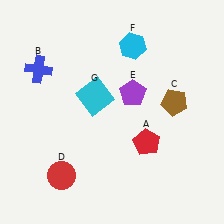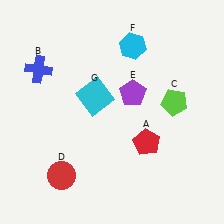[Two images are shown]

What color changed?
The pentagon (C) changed from brown in Image 1 to lime in Image 2.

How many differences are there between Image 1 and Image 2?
There is 1 difference between the two images.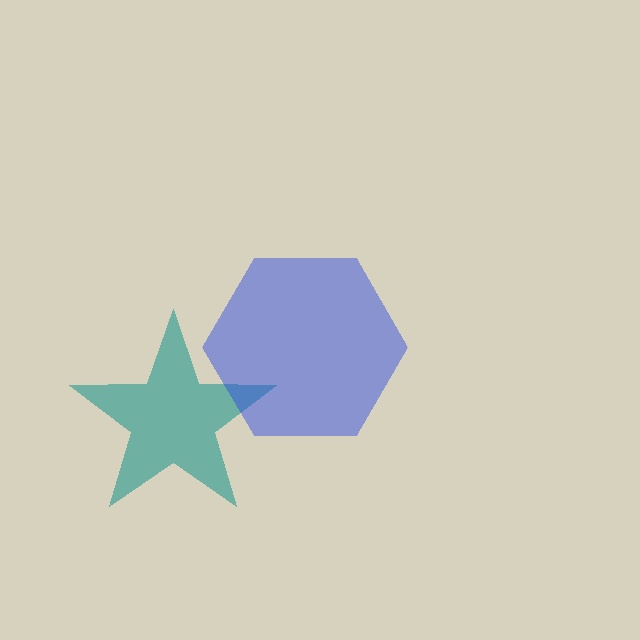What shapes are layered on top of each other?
The layered shapes are: a teal star, a blue hexagon.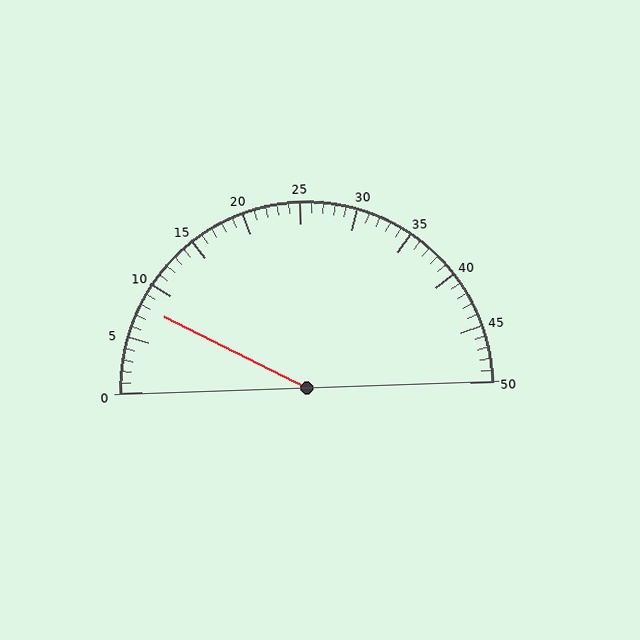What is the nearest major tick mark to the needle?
The nearest major tick mark is 10.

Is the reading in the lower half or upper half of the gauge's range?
The reading is in the lower half of the range (0 to 50).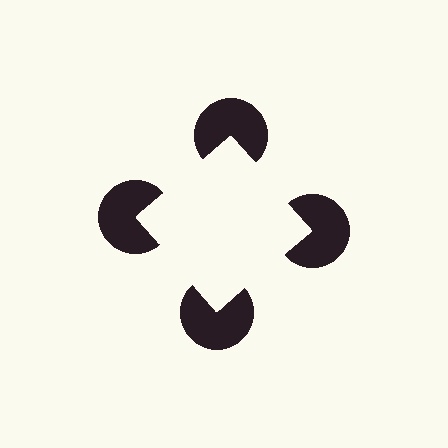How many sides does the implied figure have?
4 sides.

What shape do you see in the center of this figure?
An illusory square — its edges are inferred from the aligned wedge cuts in the pac-man discs, not physically drawn.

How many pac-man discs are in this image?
There are 4 — one at each vertex of the illusory square.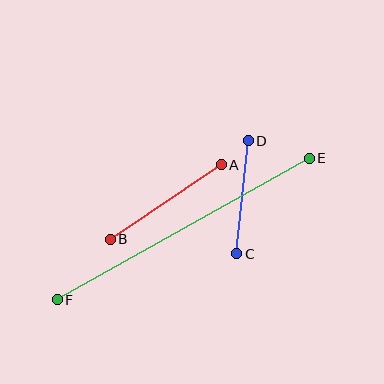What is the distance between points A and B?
The distance is approximately 134 pixels.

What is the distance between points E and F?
The distance is approximately 289 pixels.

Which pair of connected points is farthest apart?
Points E and F are farthest apart.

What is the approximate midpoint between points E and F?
The midpoint is at approximately (183, 229) pixels.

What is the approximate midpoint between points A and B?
The midpoint is at approximately (166, 202) pixels.